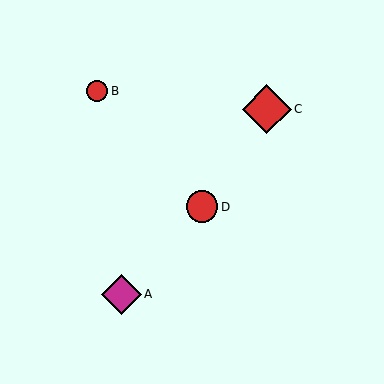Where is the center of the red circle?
The center of the red circle is at (97, 91).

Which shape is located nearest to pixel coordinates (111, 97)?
The red circle (labeled B) at (97, 91) is nearest to that location.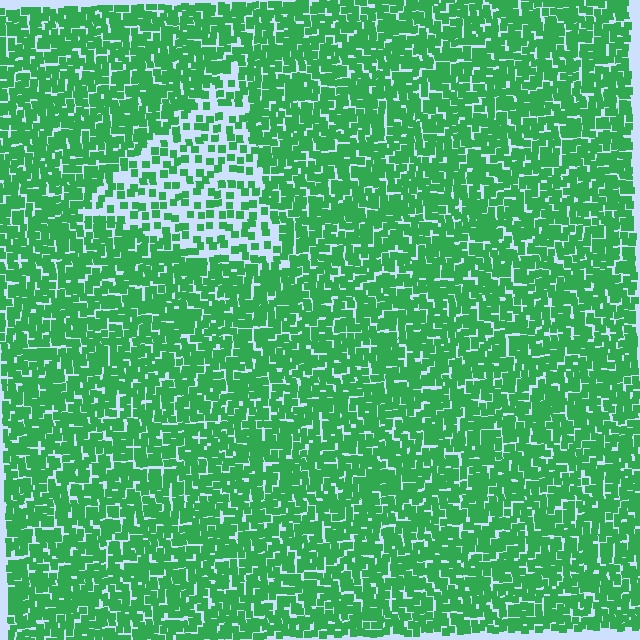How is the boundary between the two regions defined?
The boundary is defined by a change in element density (approximately 2.3x ratio). All elements are the same color, size, and shape.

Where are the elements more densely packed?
The elements are more densely packed outside the triangle boundary.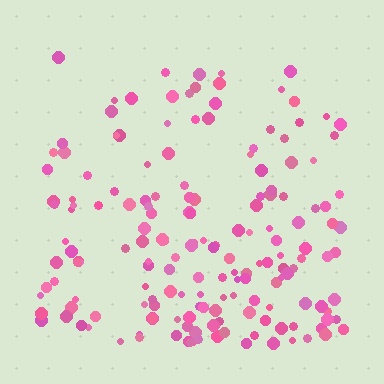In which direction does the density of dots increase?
From top to bottom, with the bottom side densest.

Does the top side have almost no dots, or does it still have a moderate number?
Still a moderate number, just noticeably fewer than the bottom.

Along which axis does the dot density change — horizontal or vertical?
Vertical.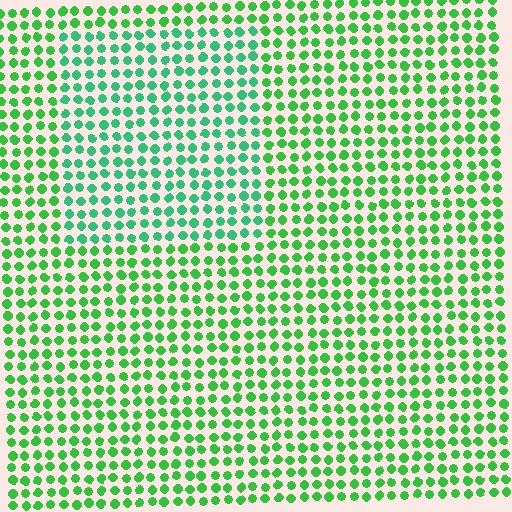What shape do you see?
I see a rectangle.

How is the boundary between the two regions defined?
The boundary is defined purely by a slight shift in hue (about 26 degrees). Spacing, size, and orientation are identical on both sides.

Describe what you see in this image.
The image is filled with small green elements in a uniform arrangement. A rectangle-shaped region is visible where the elements are tinted to a slightly different hue, forming a subtle color boundary.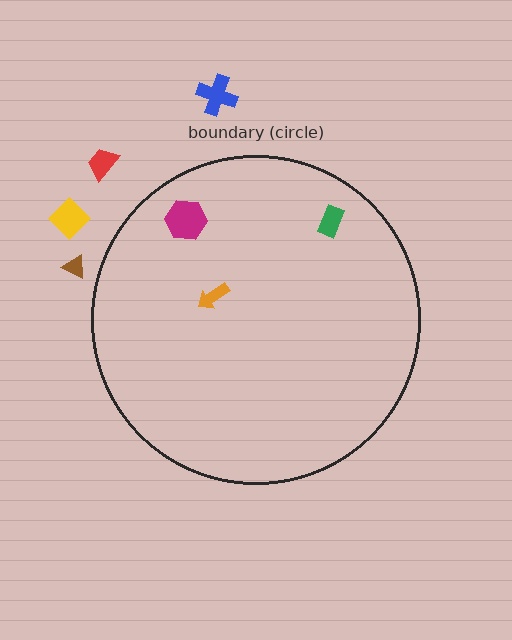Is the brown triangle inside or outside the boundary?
Outside.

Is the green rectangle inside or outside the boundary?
Inside.